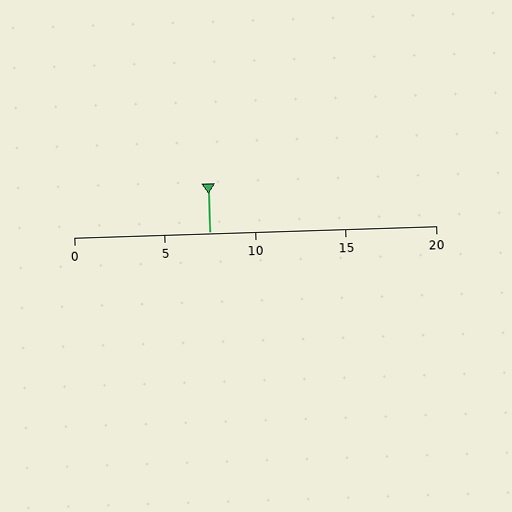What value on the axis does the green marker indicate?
The marker indicates approximately 7.5.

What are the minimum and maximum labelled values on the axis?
The axis runs from 0 to 20.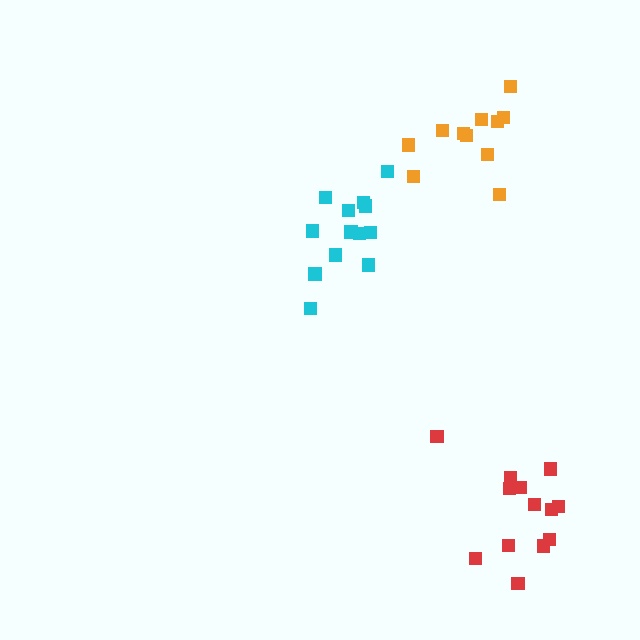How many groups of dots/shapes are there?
There are 3 groups.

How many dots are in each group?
Group 1: 13 dots, Group 2: 13 dots, Group 3: 11 dots (37 total).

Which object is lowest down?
The red cluster is bottommost.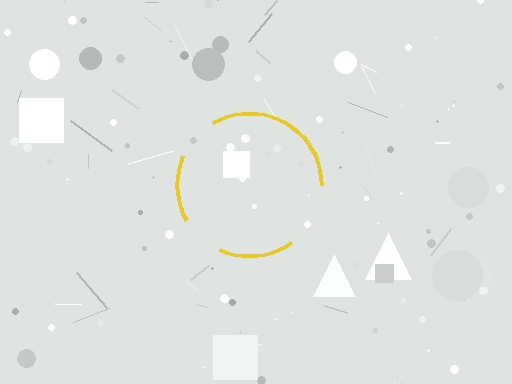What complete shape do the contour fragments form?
The contour fragments form a circle.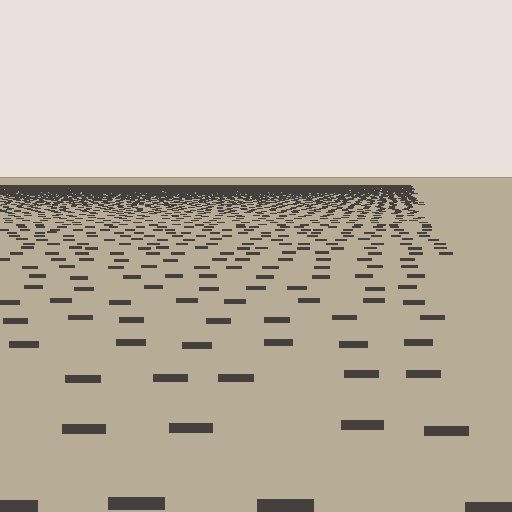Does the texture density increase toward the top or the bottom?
Density increases toward the top.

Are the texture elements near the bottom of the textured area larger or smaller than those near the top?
Larger. Near the bottom, elements are closer to the viewer and appear at a bigger on-screen size.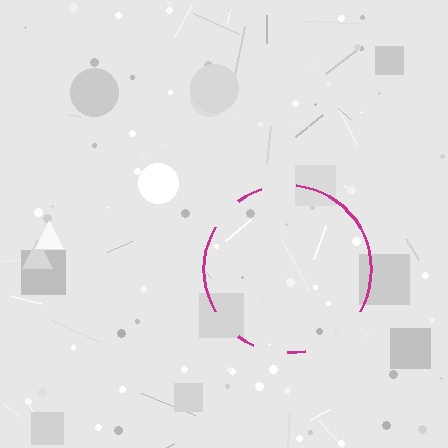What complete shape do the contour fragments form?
The contour fragments form a circle.